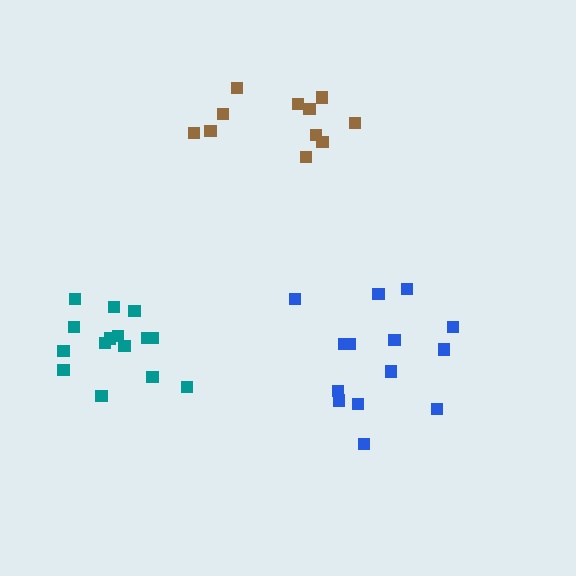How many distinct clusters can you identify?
There are 3 distinct clusters.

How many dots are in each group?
Group 1: 14 dots, Group 2: 15 dots, Group 3: 11 dots (40 total).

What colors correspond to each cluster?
The clusters are colored: blue, teal, brown.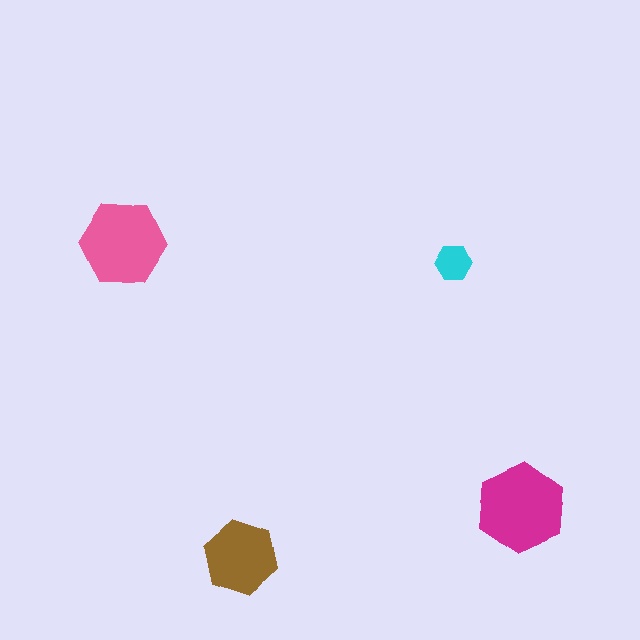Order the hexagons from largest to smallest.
the magenta one, the pink one, the brown one, the cyan one.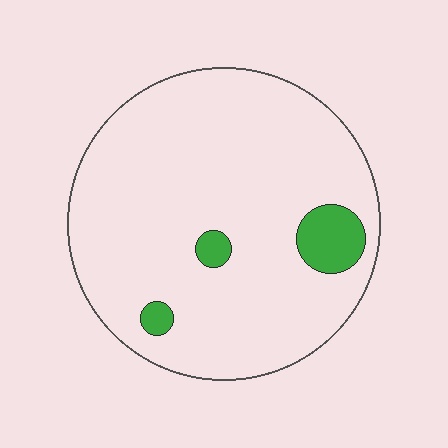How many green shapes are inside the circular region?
3.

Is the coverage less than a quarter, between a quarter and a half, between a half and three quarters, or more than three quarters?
Less than a quarter.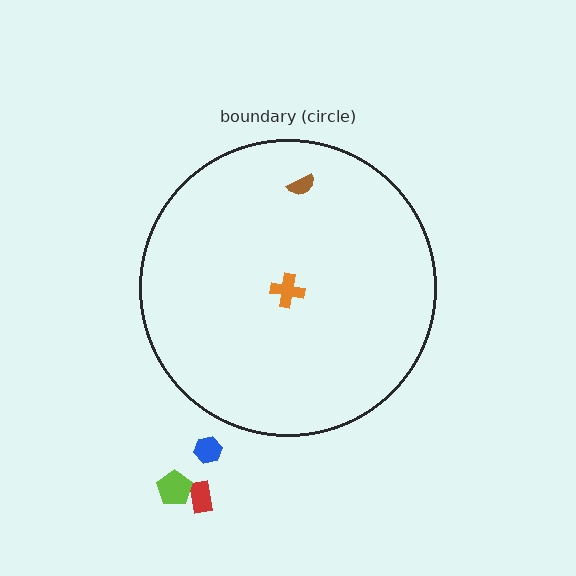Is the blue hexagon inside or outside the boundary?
Outside.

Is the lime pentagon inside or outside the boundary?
Outside.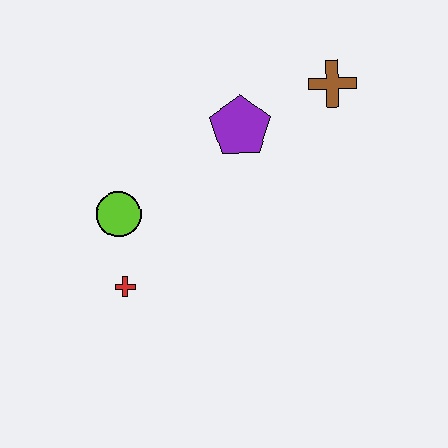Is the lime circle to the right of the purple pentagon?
No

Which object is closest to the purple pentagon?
The brown cross is closest to the purple pentagon.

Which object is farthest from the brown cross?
The red cross is farthest from the brown cross.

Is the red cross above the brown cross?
No